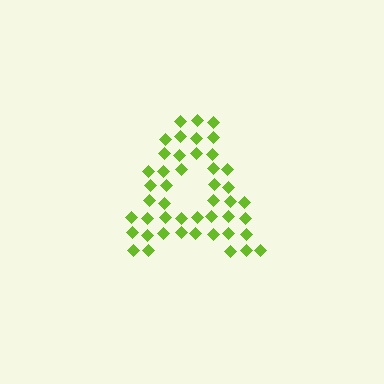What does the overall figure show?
The overall figure shows the letter A.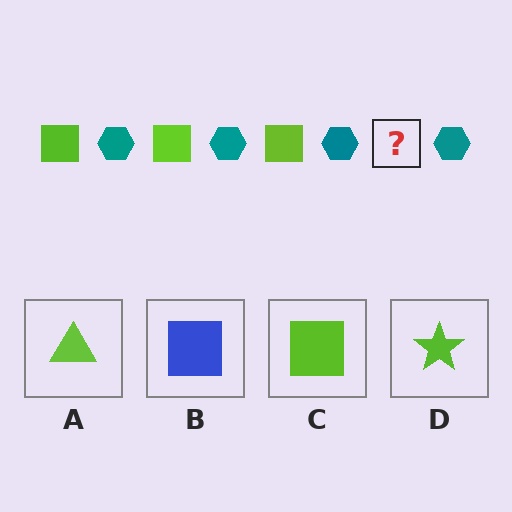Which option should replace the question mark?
Option C.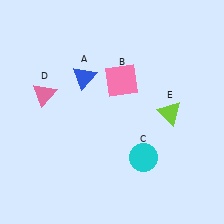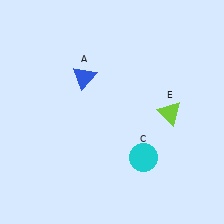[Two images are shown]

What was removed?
The pink square (B), the pink triangle (D) were removed in Image 2.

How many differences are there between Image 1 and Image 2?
There are 2 differences between the two images.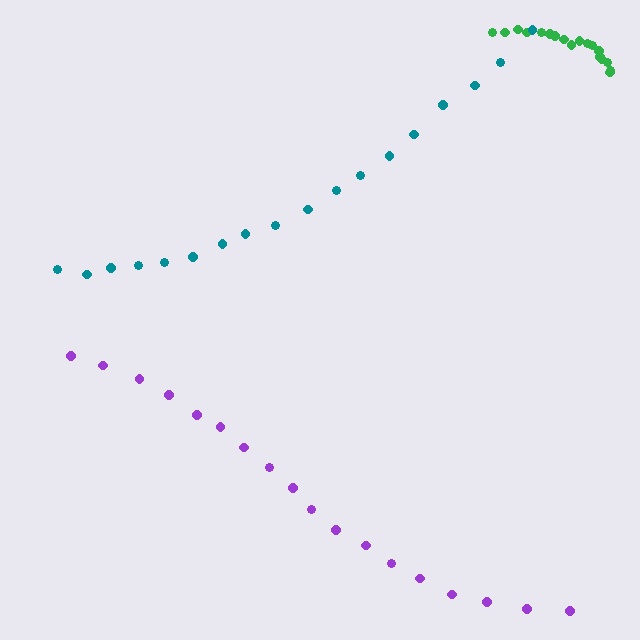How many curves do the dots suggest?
There are 3 distinct paths.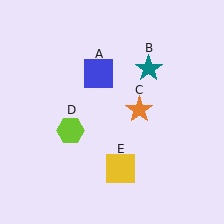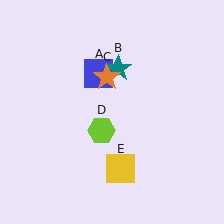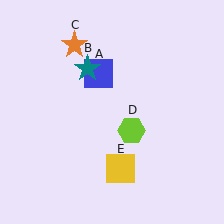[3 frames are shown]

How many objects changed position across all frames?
3 objects changed position: teal star (object B), orange star (object C), lime hexagon (object D).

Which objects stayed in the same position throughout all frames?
Blue square (object A) and yellow square (object E) remained stationary.